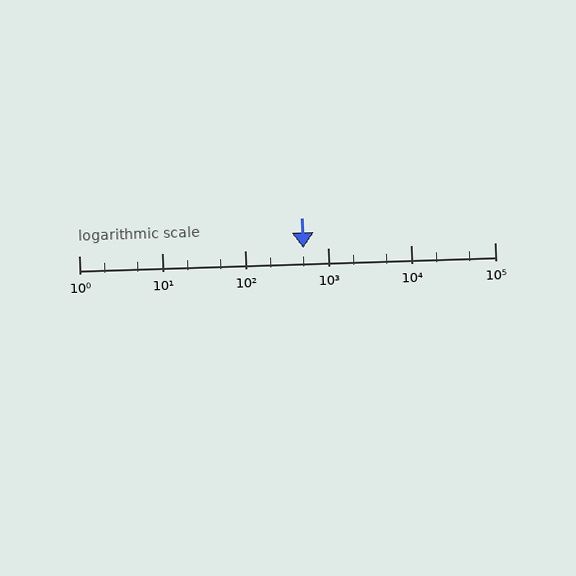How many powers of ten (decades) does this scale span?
The scale spans 5 decades, from 1 to 100000.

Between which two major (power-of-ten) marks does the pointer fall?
The pointer is between 100 and 1000.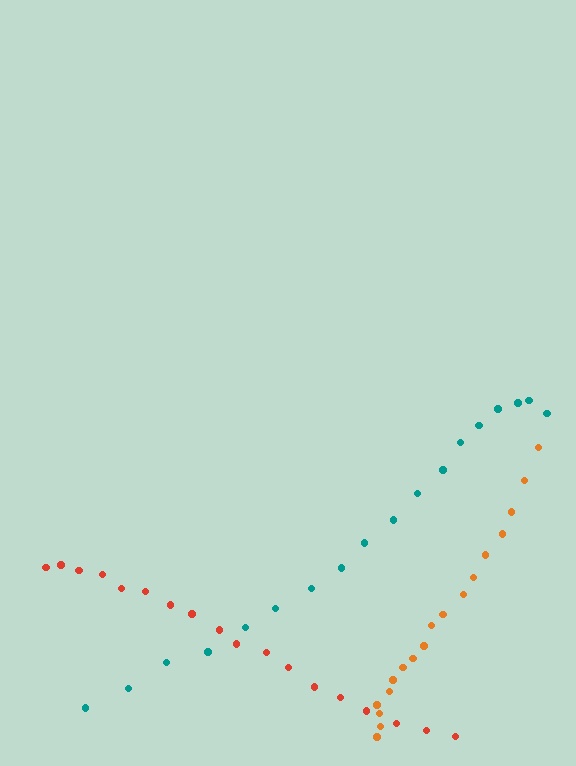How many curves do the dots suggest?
There are 3 distinct paths.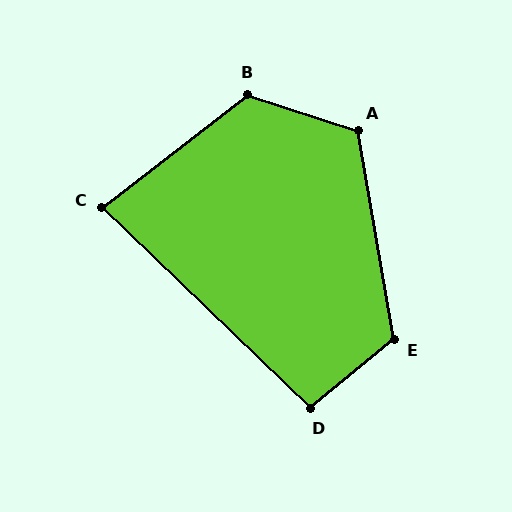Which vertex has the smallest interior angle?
C, at approximately 82 degrees.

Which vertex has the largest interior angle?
B, at approximately 124 degrees.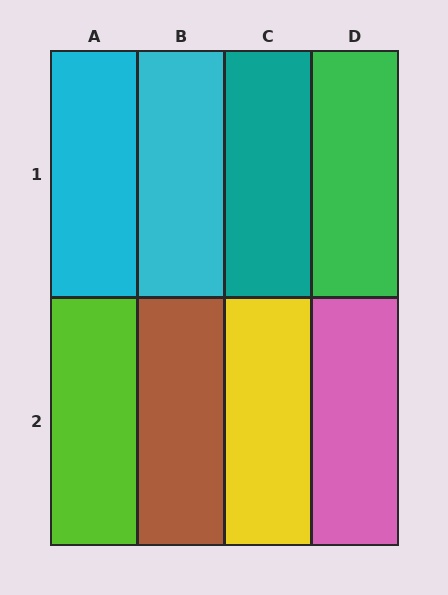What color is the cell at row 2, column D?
Pink.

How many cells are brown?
1 cell is brown.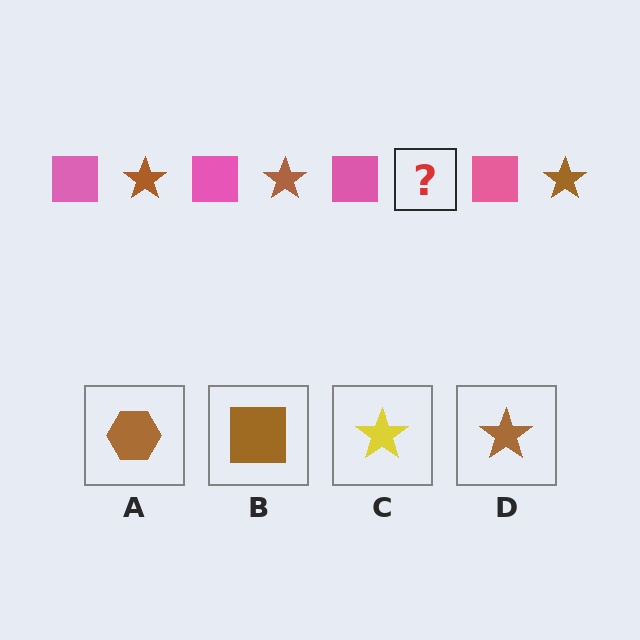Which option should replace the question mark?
Option D.